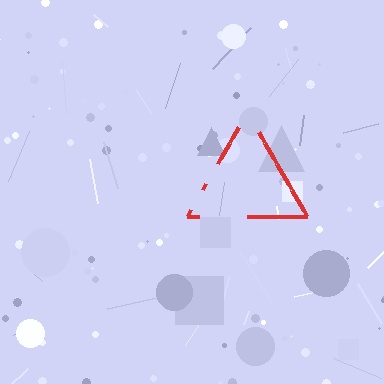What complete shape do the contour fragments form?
The contour fragments form a triangle.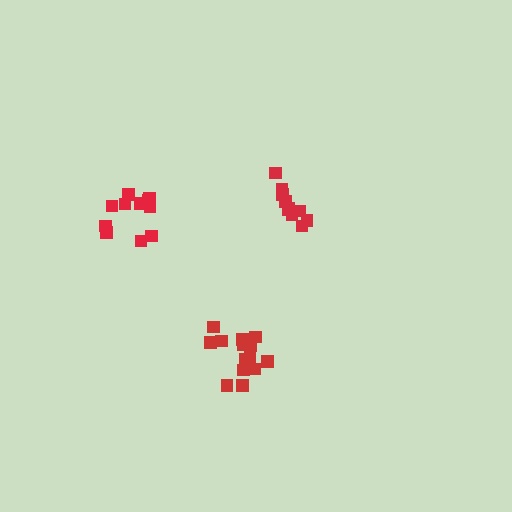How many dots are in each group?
Group 1: 10 dots, Group 2: 14 dots, Group 3: 11 dots (35 total).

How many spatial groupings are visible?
There are 3 spatial groupings.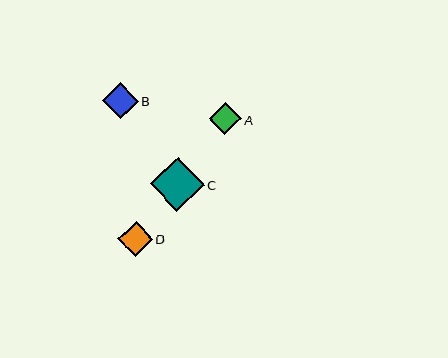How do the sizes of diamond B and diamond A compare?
Diamond B and diamond A are approximately the same size.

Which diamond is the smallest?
Diamond A is the smallest with a size of approximately 32 pixels.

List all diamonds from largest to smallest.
From largest to smallest: C, B, D, A.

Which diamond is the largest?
Diamond C is the largest with a size of approximately 54 pixels.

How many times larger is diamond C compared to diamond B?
Diamond C is approximately 1.5 times the size of diamond B.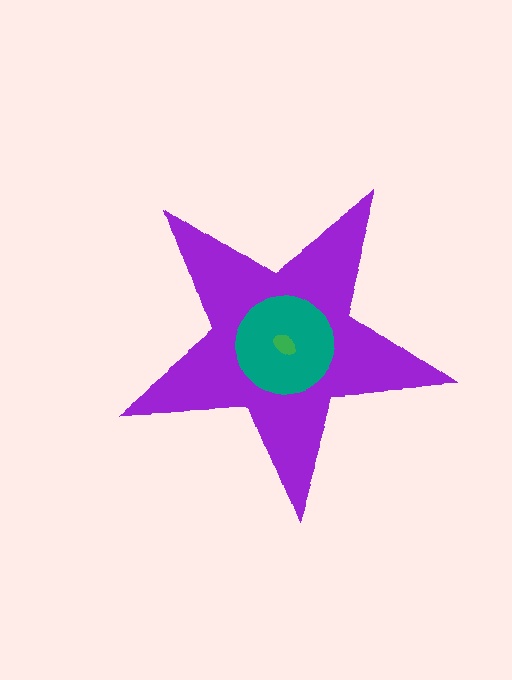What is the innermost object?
The green ellipse.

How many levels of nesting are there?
3.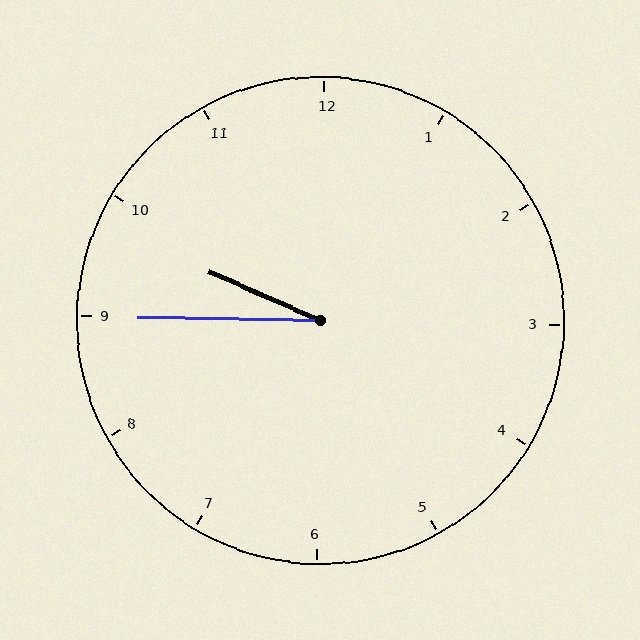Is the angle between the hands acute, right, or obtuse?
It is acute.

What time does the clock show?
9:45.